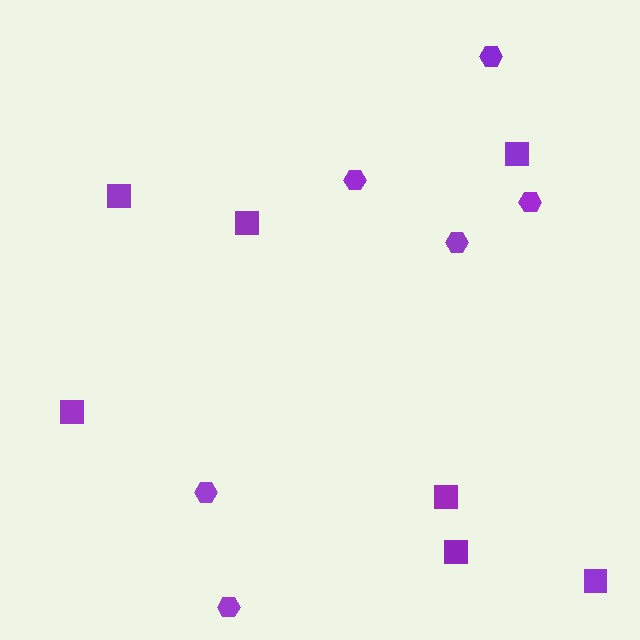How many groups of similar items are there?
There are 2 groups: one group of squares (7) and one group of hexagons (6).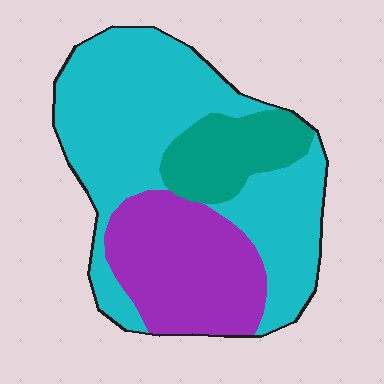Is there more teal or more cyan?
Cyan.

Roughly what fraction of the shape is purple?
Purple covers roughly 30% of the shape.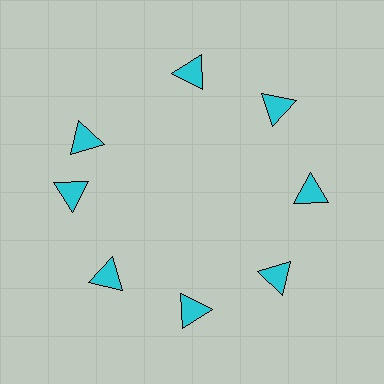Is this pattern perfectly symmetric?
No. The 8 cyan triangles are arranged in a ring, but one element near the 10 o'clock position is rotated out of alignment along the ring, breaking the 8-fold rotational symmetry.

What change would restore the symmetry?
The symmetry would be restored by rotating it back into even spacing with its neighbors so that all 8 triangles sit at equal angles and equal distance from the center.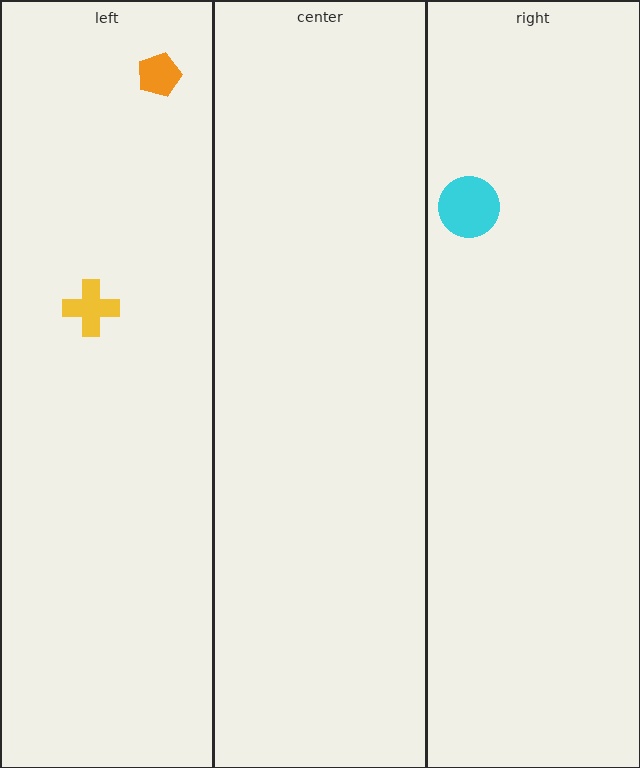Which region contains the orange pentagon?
The left region.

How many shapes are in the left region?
2.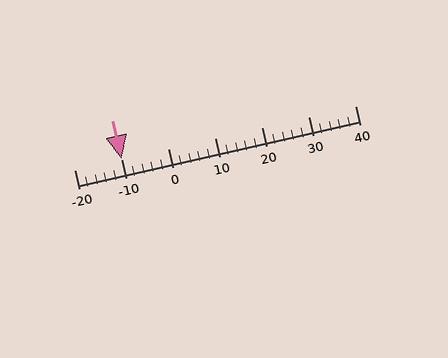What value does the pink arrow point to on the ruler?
The pink arrow points to approximately -10.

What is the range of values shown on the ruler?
The ruler shows values from -20 to 40.